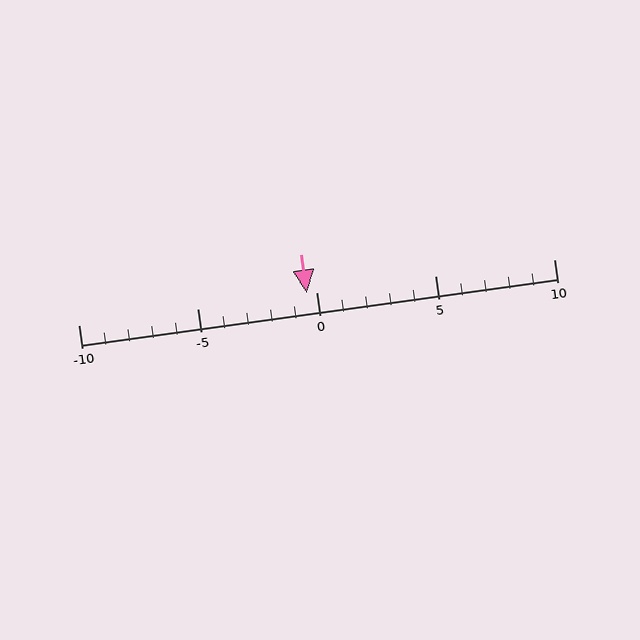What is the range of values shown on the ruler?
The ruler shows values from -10 to 10.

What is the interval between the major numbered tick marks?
The major tick marks are spaced 5 units apart.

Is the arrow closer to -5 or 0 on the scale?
The arrow is closer to 0.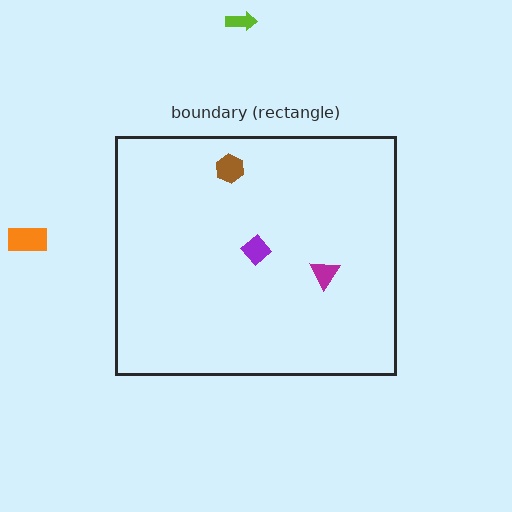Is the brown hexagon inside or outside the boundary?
Inside.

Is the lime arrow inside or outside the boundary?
Outside.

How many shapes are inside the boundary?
3 inside, 2 outside.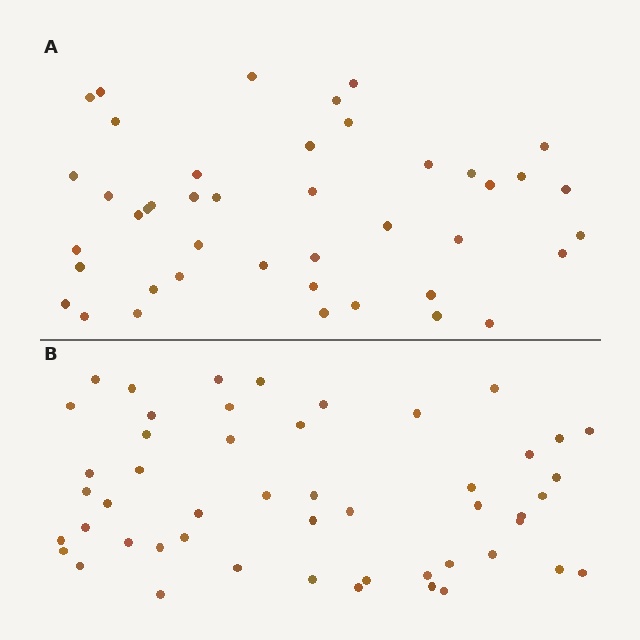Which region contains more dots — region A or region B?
Region B (the bottom region) has more dots.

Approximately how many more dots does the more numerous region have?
Region B has roughly 8 or so more dots than region A.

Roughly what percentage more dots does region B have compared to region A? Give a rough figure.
About 15% more.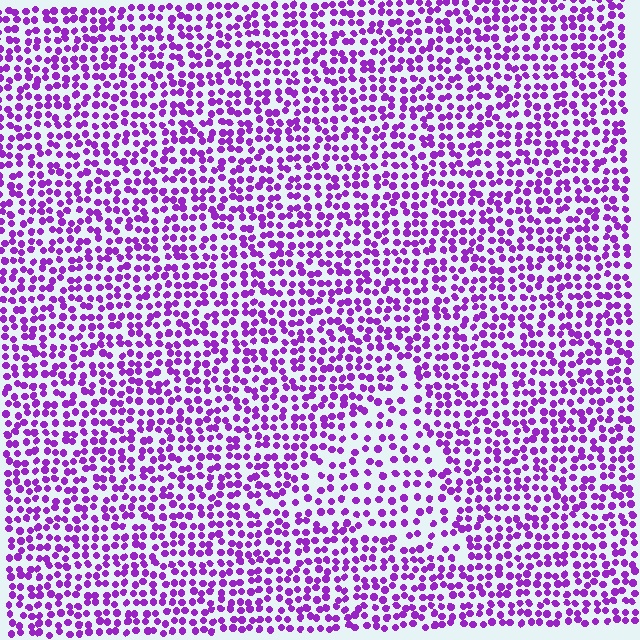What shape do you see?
I see a triangle.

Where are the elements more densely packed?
The elements are more densely packed outside the triangle boundary.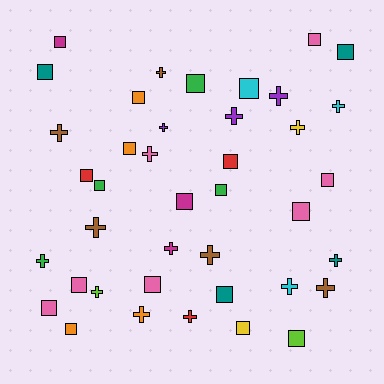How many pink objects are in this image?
There are 7 pink objects.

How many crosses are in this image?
There are 18 crosses.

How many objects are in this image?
There are 40 objects.